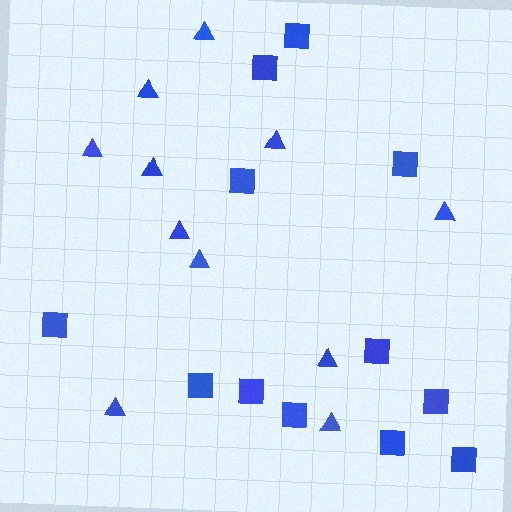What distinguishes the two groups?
There are 2 groups: one group of squares (12) and one group of triangles (11).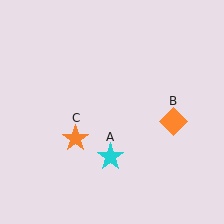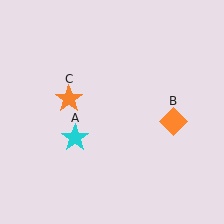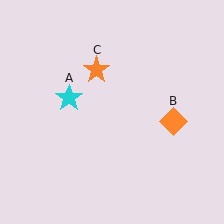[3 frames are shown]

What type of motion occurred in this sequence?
The cyan star (object A), orange star (object C) rotated clockwise around the center of the scene.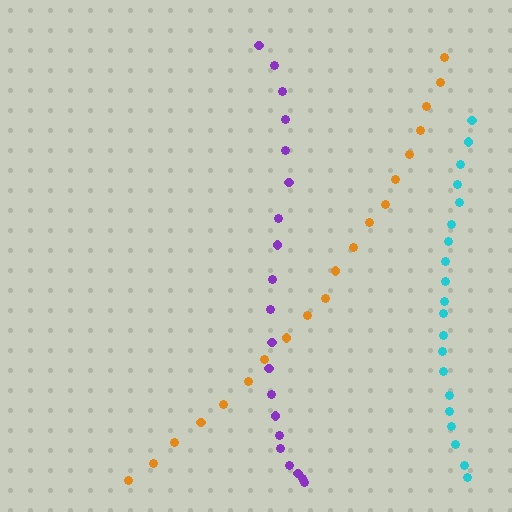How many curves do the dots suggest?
There are 3 distinct paths.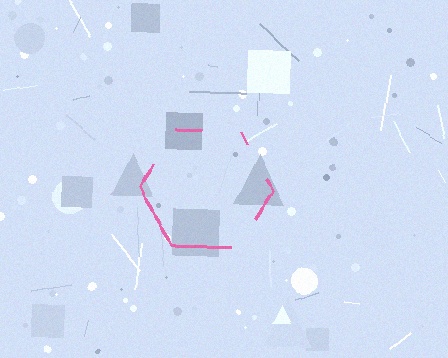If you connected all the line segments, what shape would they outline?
They would outline a hexagon.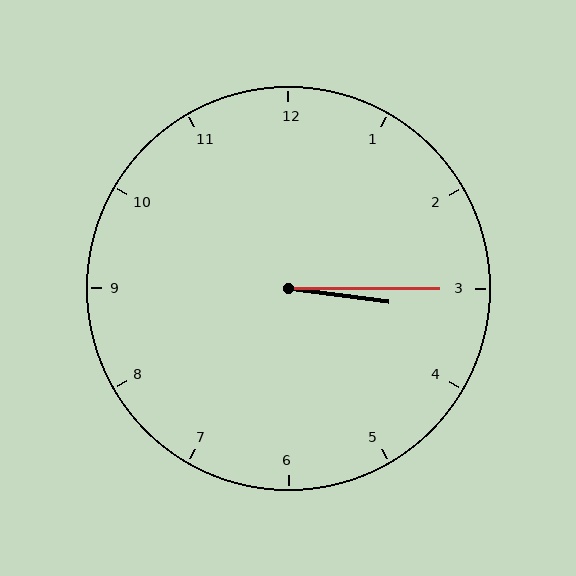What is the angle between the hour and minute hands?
Approximately 8 degrees.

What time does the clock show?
3:15.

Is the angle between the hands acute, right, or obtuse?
It is acute.